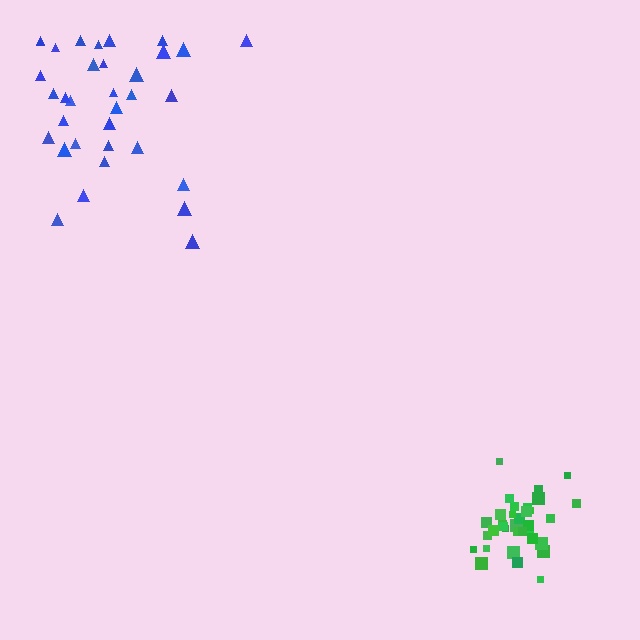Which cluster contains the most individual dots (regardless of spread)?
Green (35).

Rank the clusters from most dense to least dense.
green, blue.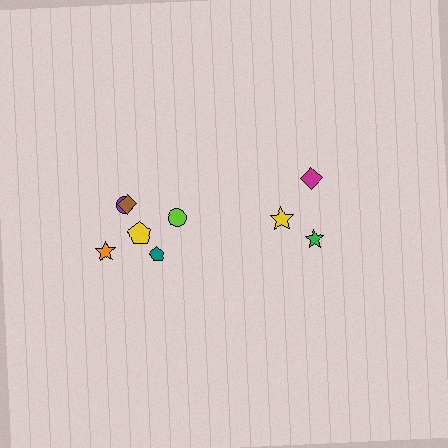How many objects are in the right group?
There are 3 objects.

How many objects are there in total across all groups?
There are 9 objects.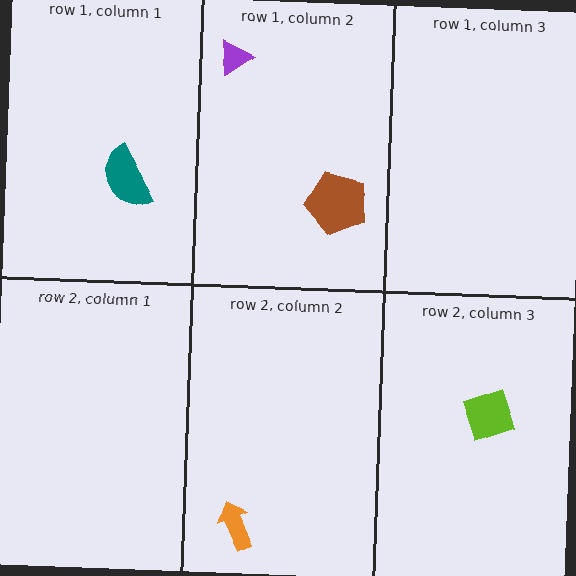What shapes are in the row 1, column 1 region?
The teal semicircle.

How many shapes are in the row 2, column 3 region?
1.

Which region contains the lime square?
The row 2, column 3 region.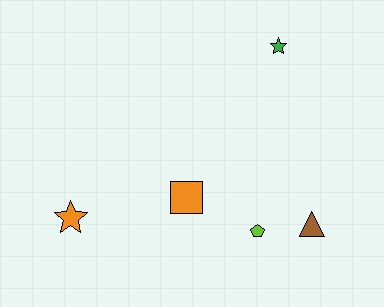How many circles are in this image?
There are no circles.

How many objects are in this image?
There are 5 objects.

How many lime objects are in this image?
There is 1 lime object.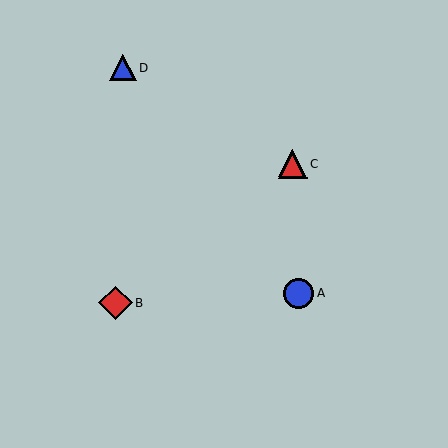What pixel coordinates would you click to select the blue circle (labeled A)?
Click at (298, 294) to select the blue circle A.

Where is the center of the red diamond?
The center of the red diamond is at (115, 303).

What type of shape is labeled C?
Shape C is a red triangle.